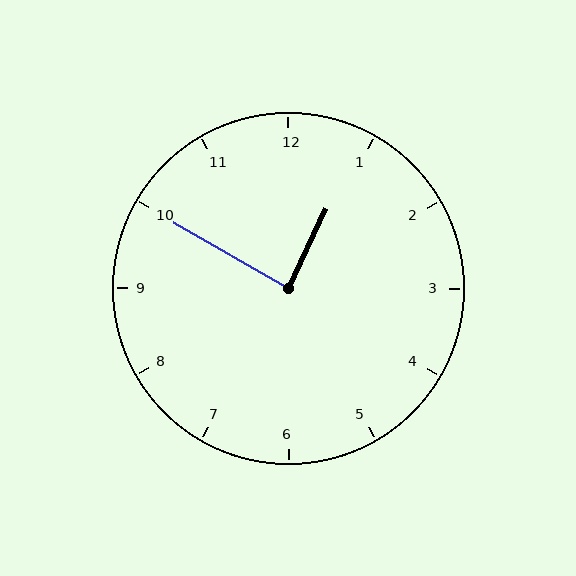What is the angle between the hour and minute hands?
Approximately 85 degrees.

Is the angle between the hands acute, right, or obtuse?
It is right.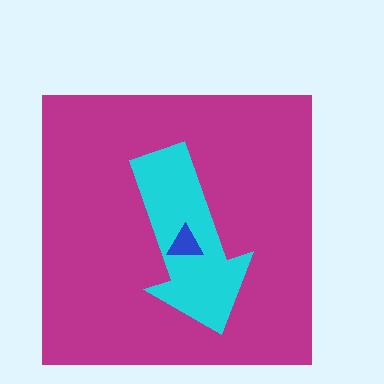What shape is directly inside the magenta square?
The cyan arrow.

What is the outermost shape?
The magenta square.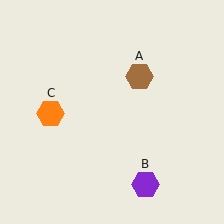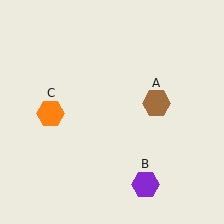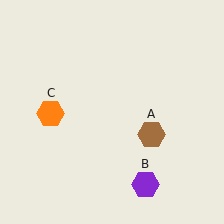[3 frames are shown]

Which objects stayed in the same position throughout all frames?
Purple hexagon (object B) and orange hexagon (object C) remained stationary.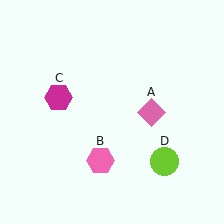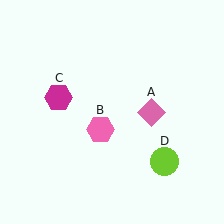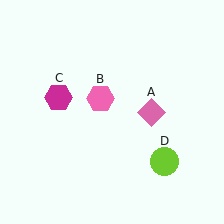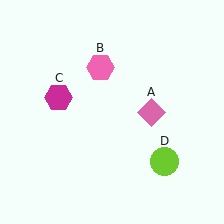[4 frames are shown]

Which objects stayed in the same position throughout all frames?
Pink diamond (object A) and magenta hexagon (object C) and lime circle (object D) remained stationary.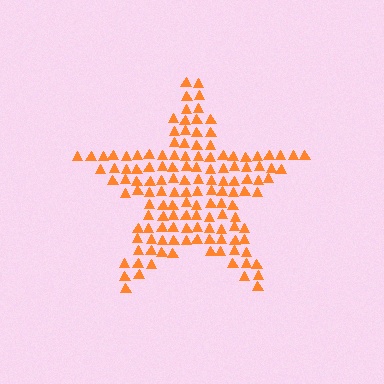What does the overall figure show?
The overall figure shows a star.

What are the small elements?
The small elements are triangles.